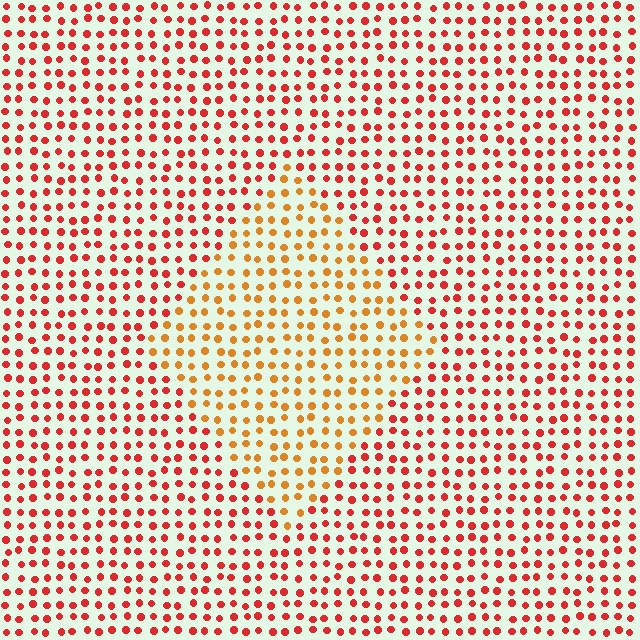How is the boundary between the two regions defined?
The boundary is defined purely by a slight shift in hue (about 33 degrees). Spacing, size, and orientation are identical on both sides.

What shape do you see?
I see a diamond.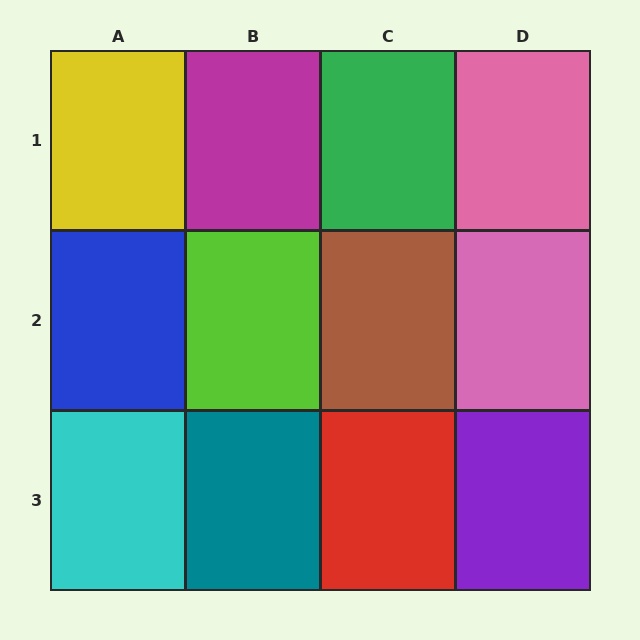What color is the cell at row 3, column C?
Red.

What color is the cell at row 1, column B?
Magenta.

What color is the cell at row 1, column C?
Green.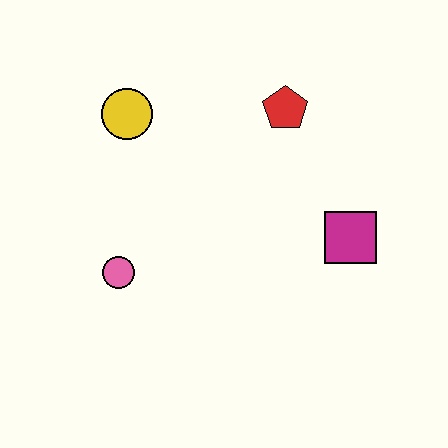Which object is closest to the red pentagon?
The magenta square is closest to the red pentagon.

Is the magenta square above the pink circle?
Yes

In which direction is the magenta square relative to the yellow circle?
The magenta square is to the right of the yellow circle.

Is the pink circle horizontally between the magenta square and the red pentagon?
No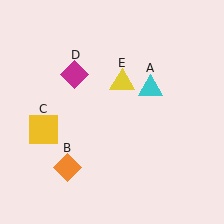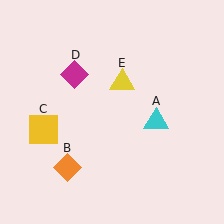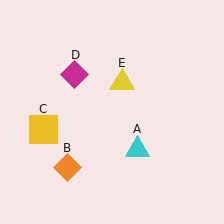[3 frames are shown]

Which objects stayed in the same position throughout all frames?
Orange diamond (object B) and yellow square (object C) and magenta diamond (object D) and yellow triangle (object E) remained stationary.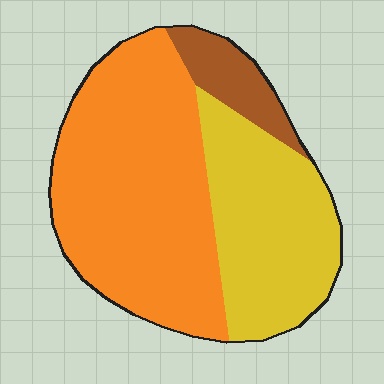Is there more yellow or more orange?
Orange.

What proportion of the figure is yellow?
Yellow covers 34% of the figure.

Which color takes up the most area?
Orange, at roughly 55%.